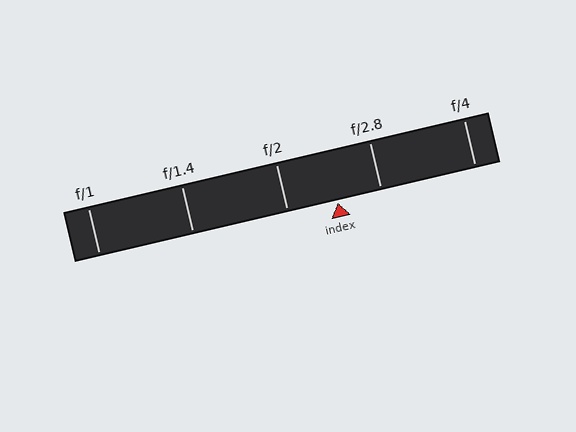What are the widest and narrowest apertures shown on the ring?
The widest aperture shown is f/1 and the narrowest is f/4.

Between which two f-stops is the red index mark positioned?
The index mark is between f/2 and f/2.8.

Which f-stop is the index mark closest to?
The index mark is closest to f/2.8.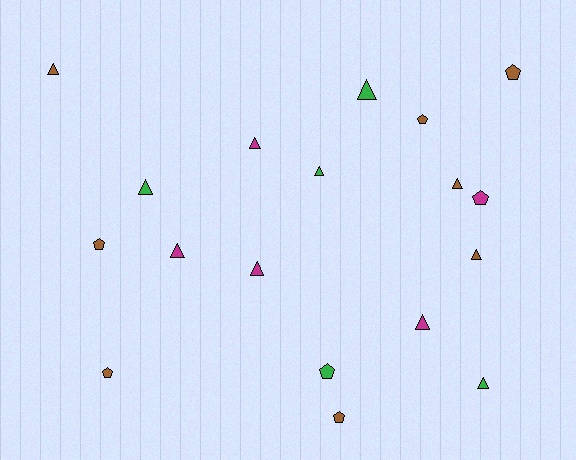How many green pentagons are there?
There is 1 green pentagon.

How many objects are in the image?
There are 18 objects.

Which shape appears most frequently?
Triangle, with 11 objects.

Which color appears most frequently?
Brown, with 8 objects.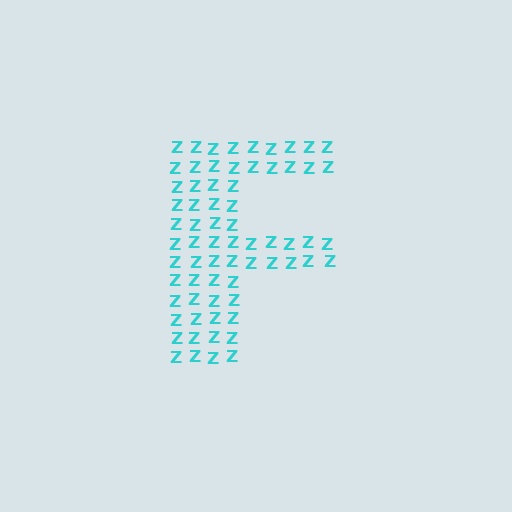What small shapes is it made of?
It is made of small letter Z's.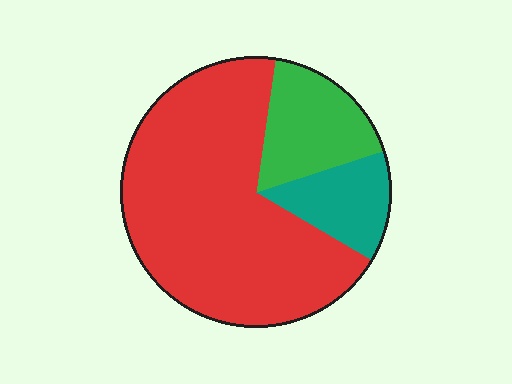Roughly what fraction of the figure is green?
Green takes up about one sixth (1/6) of the figure.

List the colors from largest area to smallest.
From largest to smallest: red, green, teal.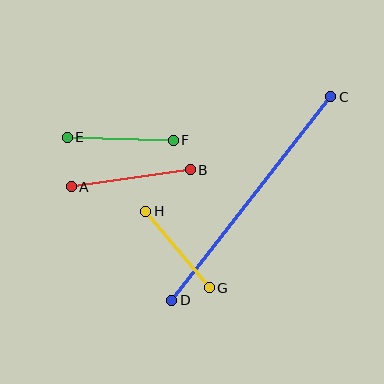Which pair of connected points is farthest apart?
Points C and D are farthest apart.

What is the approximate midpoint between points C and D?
The midpoint is at approximately (251, 199) pixels.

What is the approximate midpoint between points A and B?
The midpoint is at approximately (131, 178) pixels.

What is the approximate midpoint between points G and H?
The midpoint is at approximately (178, 250) pixels.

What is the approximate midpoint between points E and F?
The midpoint is at approximately (120, 139) pixels.